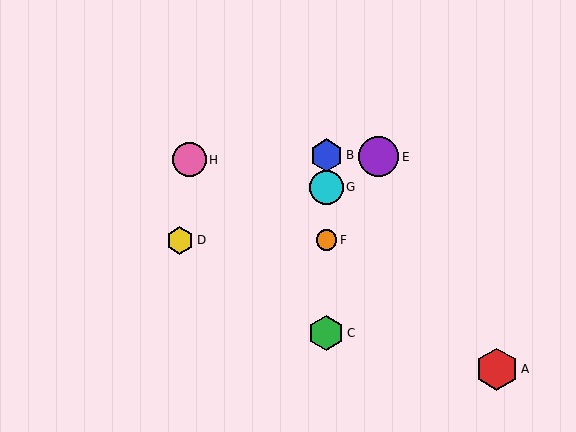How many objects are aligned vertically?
4 objects (B, C, F, G) are aligned vertically.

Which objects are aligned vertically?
Objects B, C, F, G are aligned vertically.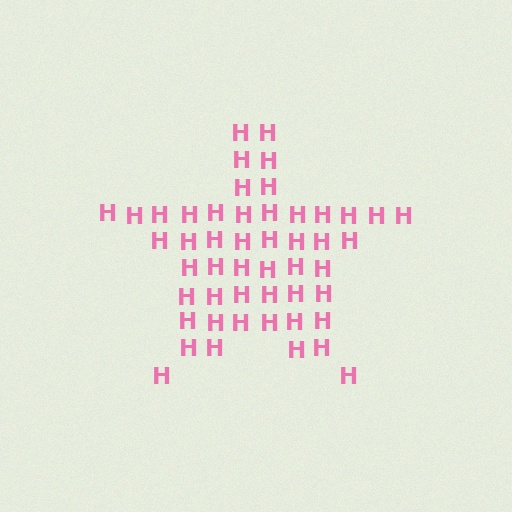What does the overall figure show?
The overall figure shows a star.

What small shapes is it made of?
It is made of small letter H's.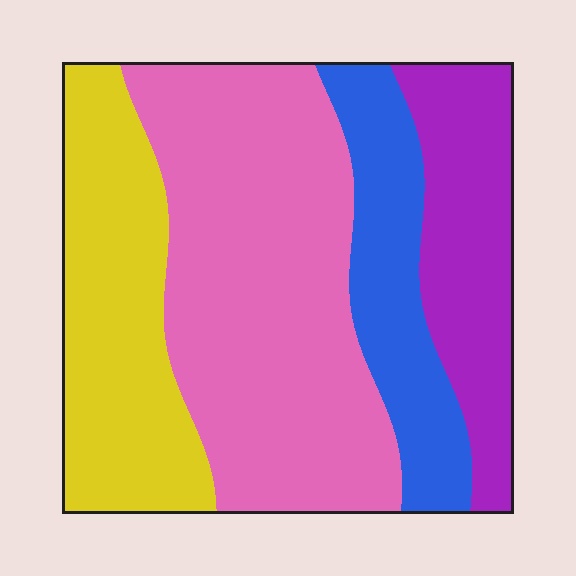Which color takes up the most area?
Pink, at roughly 40%.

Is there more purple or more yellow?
Yellow.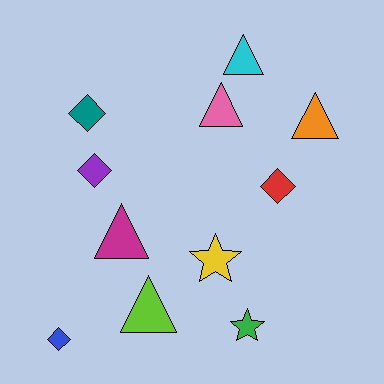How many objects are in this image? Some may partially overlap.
There are 11 objects.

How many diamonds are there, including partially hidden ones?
There are 4 diamonds.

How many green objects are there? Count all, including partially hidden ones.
There is 1 green object.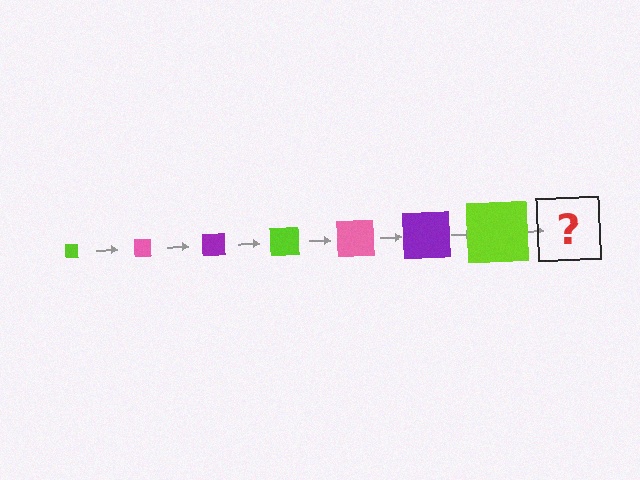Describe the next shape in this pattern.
It should be a pink square, larger than the previous one.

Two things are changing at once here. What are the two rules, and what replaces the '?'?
The two rules are that the square grows larger each step and the color cycles through lime, pink, and purple. The '?' should be a pink square, larger than the previous one.